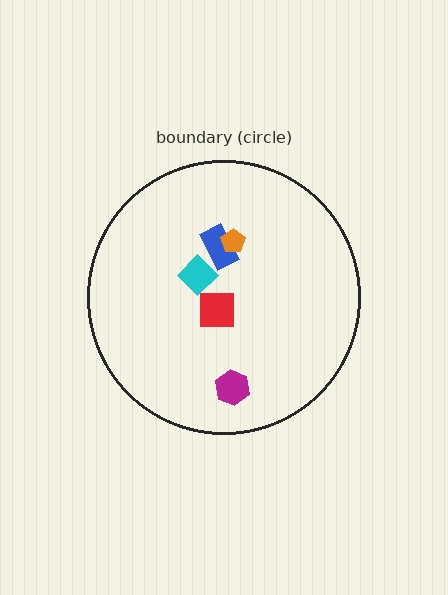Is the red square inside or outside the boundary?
Inside.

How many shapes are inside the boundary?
5 inside, 0 outside.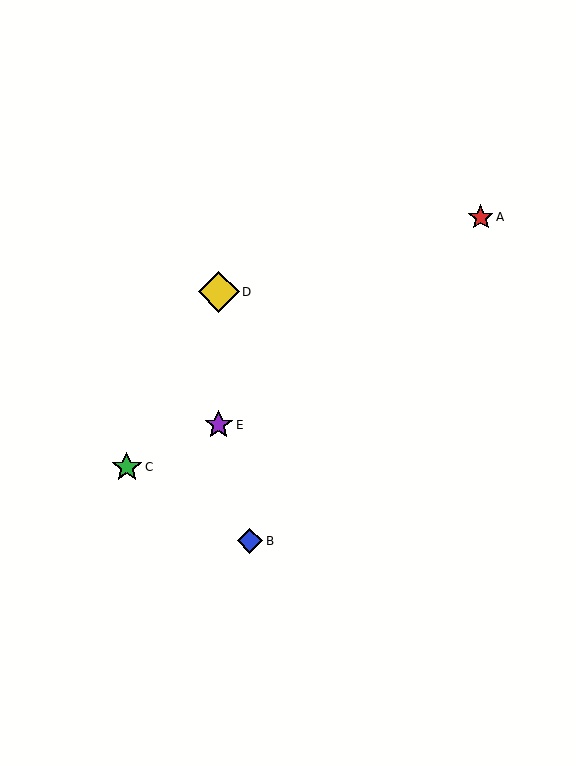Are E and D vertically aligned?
Yes, both are at x≈219.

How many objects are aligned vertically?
2 objects (D, E) are aligned vertically.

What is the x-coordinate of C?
Object C is at x≈127.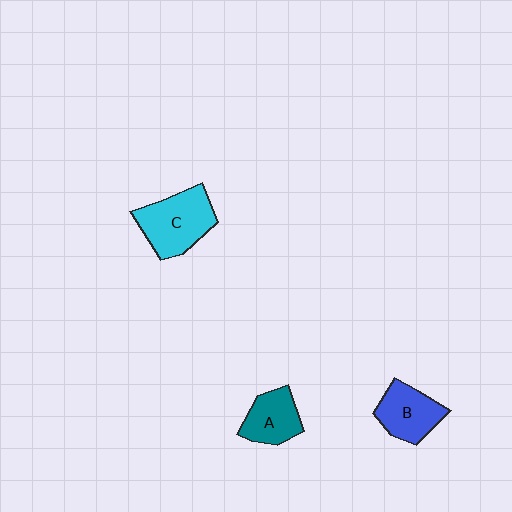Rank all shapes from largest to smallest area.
From largest to smallest: C (cyan), B (blue), A (teal).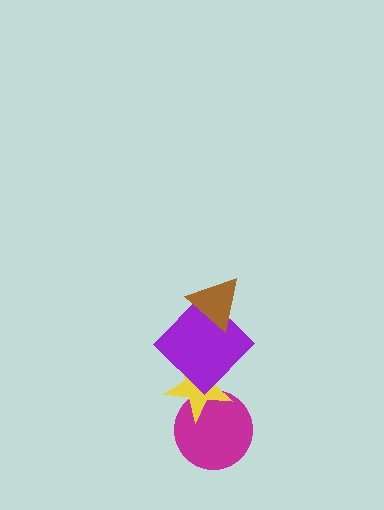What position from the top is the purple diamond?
The purple diamond is 2nd from the top.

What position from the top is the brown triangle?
The brown triangle is 1st from the top.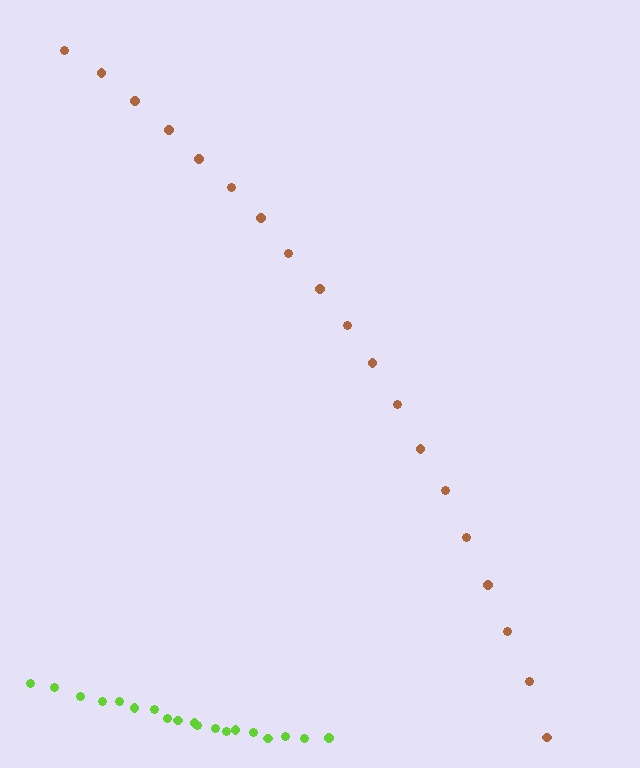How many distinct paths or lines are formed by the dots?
There are 2 distinct paths.